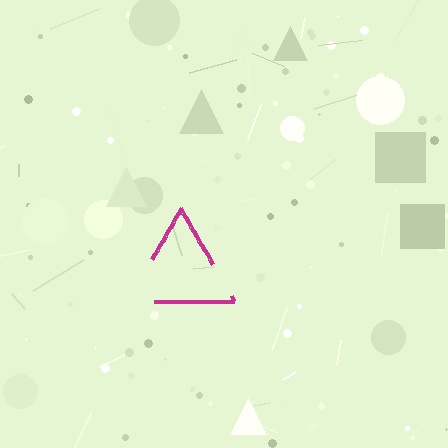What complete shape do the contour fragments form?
The contour fragments form a triangle.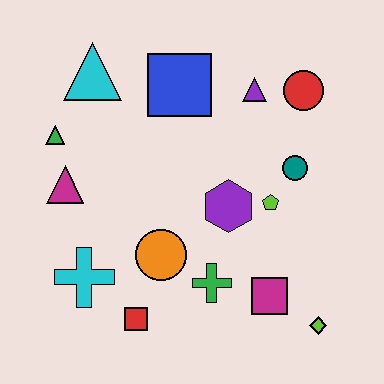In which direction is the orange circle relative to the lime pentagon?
The orange circle is to the left of the lime pentagon.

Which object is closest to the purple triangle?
The red circle is closest to the purple triangle.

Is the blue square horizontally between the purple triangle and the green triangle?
Yes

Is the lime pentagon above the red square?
Yes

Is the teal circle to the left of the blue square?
No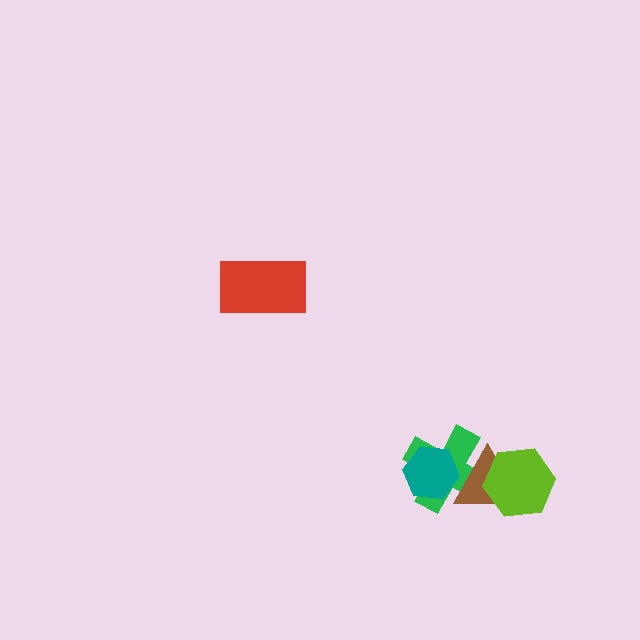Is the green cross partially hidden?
Yes, it is partially covered by another shape.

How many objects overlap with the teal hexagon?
2 objects overlap with the teal hexagon.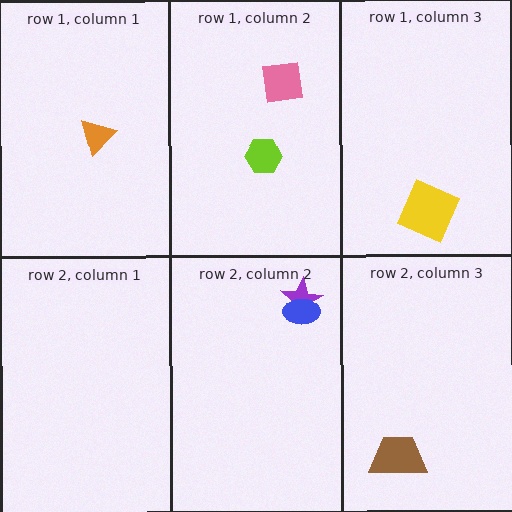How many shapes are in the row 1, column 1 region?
1.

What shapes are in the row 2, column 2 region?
The purple star, the blue ellipse.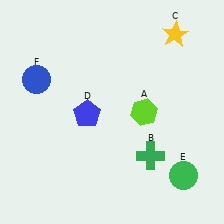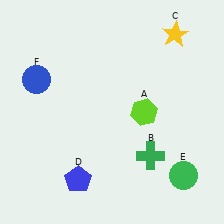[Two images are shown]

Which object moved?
The blue pentagon (D) moved down.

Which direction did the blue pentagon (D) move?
The blue pentagon (D) moved down.